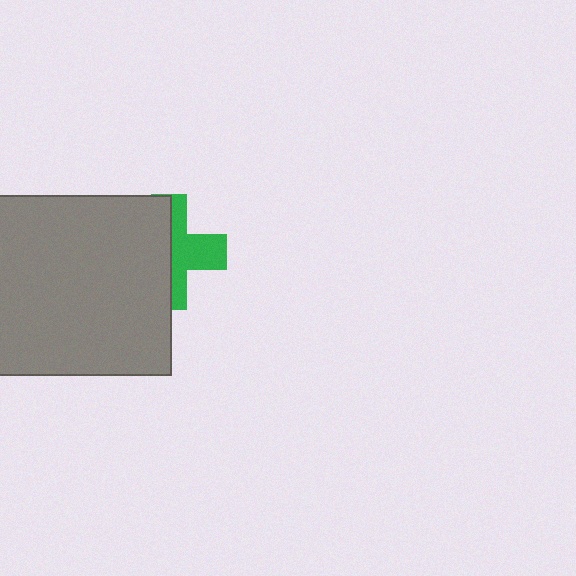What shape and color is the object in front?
The object in front is a gray square.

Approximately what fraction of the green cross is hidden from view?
Roughly 53% of the green cross is hidden behind the gray square.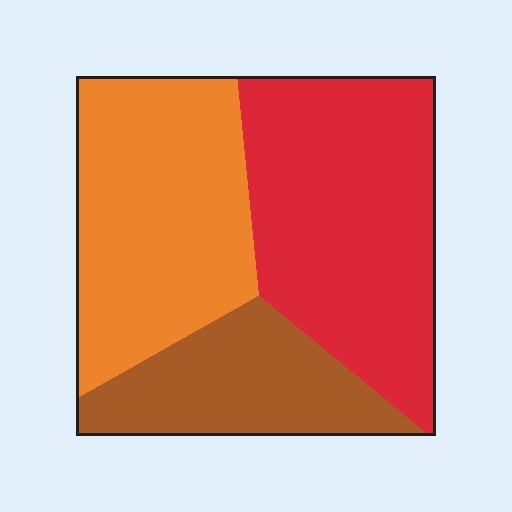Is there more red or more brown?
Red.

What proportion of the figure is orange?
Orange covers 36% of the figure.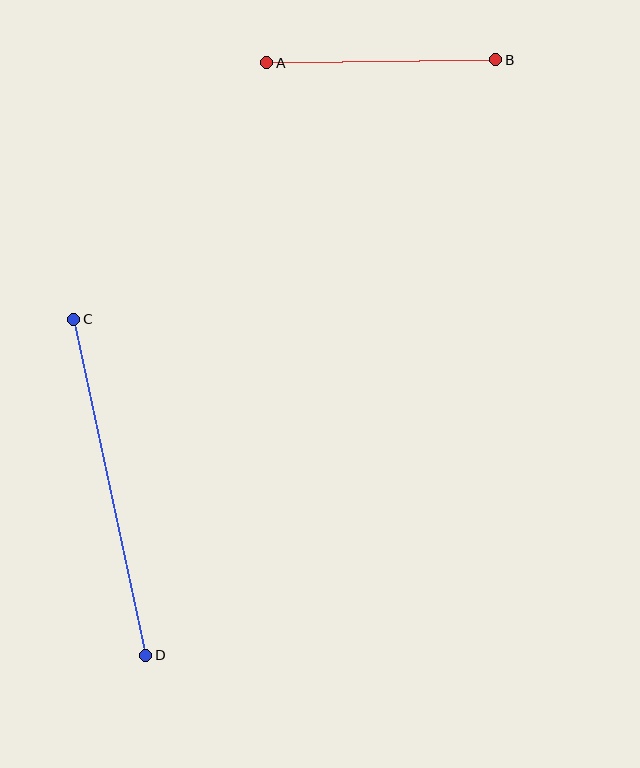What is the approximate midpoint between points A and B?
The midpoint is at approximately (381, 61) pixels.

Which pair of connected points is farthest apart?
Points C and D are farthest apart.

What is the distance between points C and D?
The distance is approximately 344 pixels.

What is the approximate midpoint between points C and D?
The midpoint is at approximately (110, 487) pixels.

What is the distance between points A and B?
The distance is approximately 229 pixels.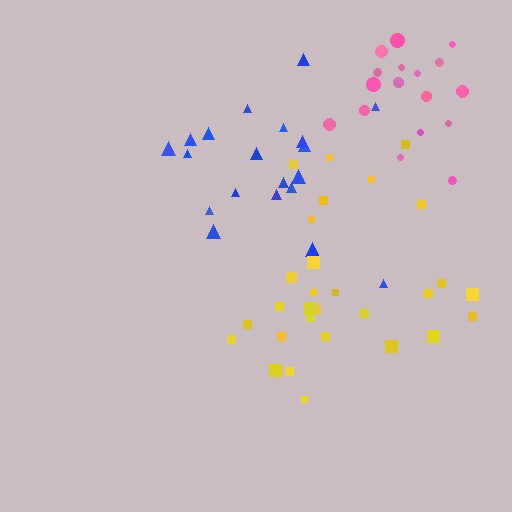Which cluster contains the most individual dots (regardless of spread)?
Yellow (30).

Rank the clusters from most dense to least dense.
blue, yellow, pink.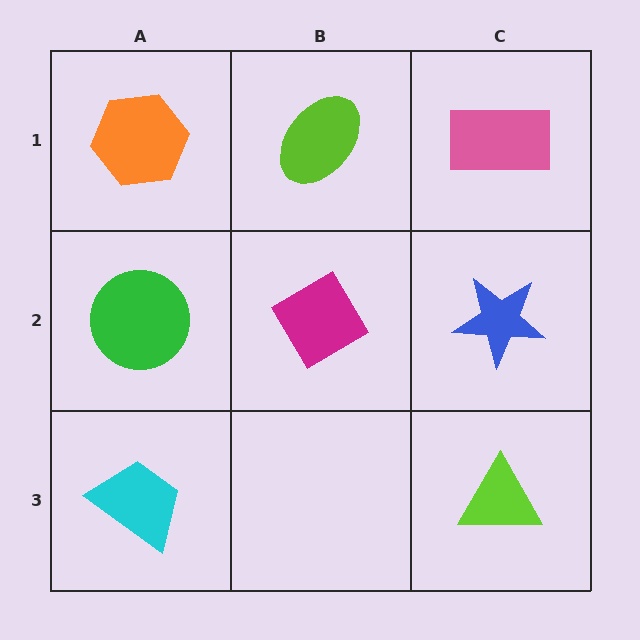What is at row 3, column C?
A lime triangle.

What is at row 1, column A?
An orange hexagon.